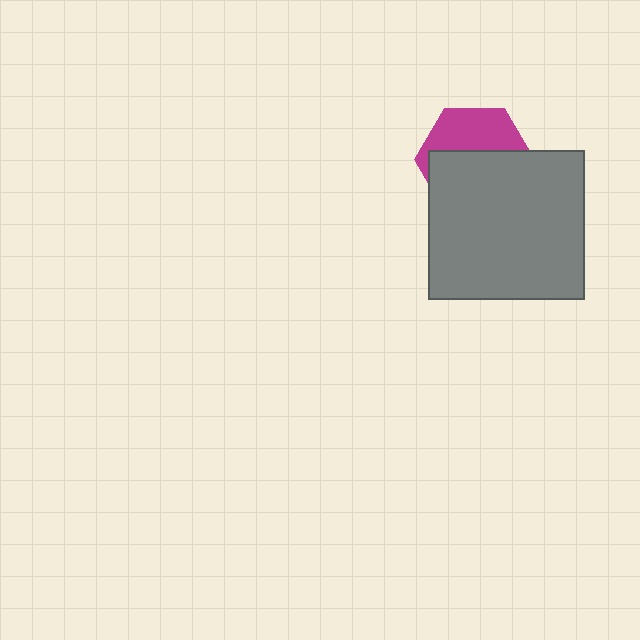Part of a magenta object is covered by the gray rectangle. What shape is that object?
It is a hexagon.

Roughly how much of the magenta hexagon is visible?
A small part of it is visible (roughly 40%).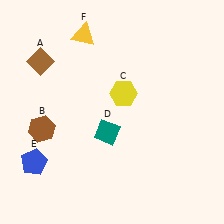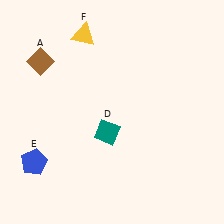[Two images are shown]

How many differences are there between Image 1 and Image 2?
There are 2 differences between the two images.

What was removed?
The brown hexagon (B), the yellow hexagon (C) were removed in Image 2.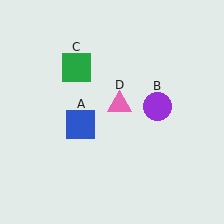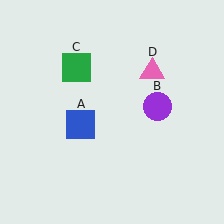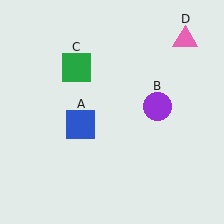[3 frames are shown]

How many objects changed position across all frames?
1 object changed position: pink triangle (object D).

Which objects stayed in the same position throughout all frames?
Blue square (object A) and purple circle (object B) and green square (object C) remained stationary.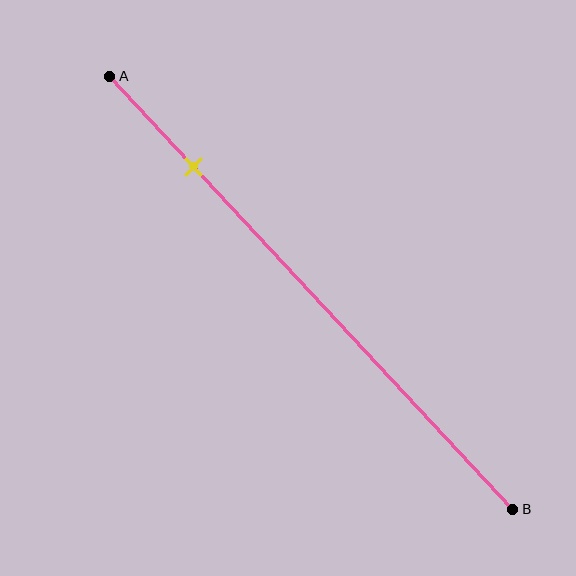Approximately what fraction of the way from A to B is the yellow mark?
The yellow mark is approximately 20% of the way from A to B.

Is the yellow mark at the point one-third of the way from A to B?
No, the mark is at about 20% from A, not at the 33% one-third point.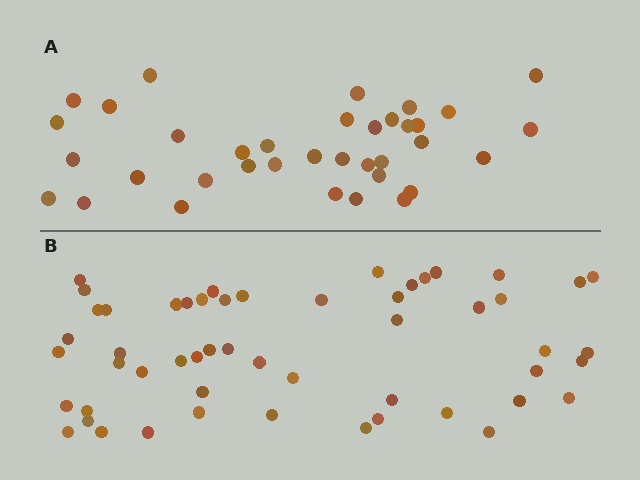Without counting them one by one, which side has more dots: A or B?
Region B (the bottom region) has more dots.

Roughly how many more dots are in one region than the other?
Region B has approximately 15 more dots than region A.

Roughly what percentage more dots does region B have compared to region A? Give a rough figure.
About 45% more.